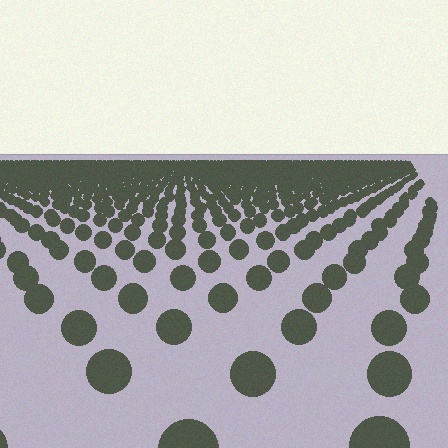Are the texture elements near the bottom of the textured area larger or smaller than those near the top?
Larger. Near the bottom, elements are closer to the viewer and appear at a bigger on-screen size.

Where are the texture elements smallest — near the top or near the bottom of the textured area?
Near the top.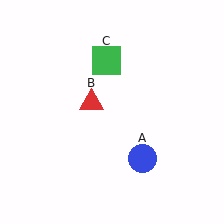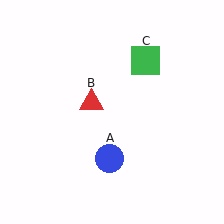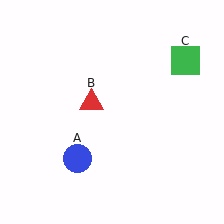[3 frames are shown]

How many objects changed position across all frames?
2 objects changed position: blue circle (object A), green square (object C).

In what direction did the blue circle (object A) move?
The blue circle (object A) moved left.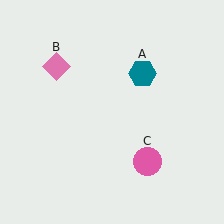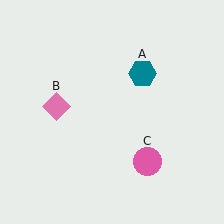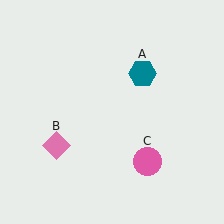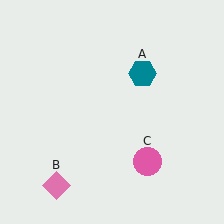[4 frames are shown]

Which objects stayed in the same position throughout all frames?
Teal hexagon (object A) and pink circle (object C) remained stationary.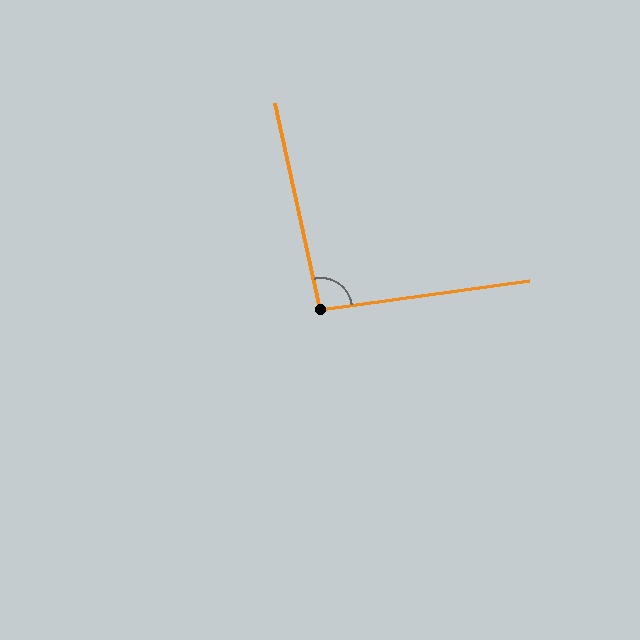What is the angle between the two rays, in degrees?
Approximately 94 degrees.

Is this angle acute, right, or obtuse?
It is approximately a right angle.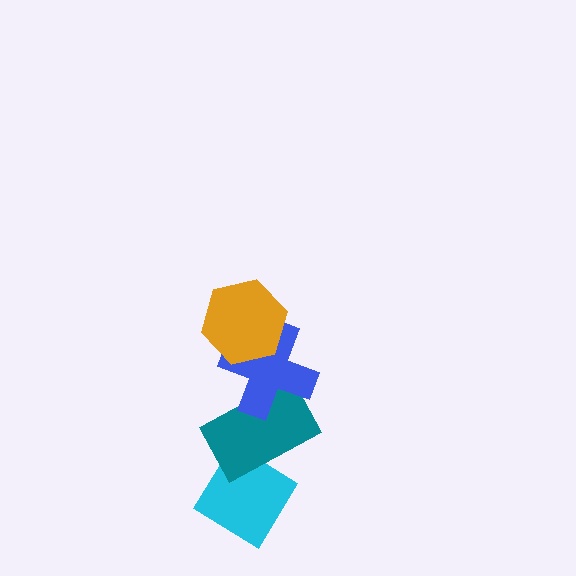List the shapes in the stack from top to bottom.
From top to bottom: the orange hexagon, the blue cross, the teal rectangle, the cyan diamond.